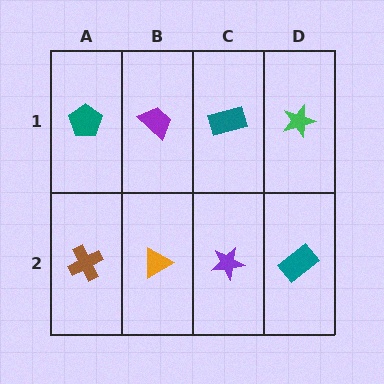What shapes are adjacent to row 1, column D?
A teal rectangle (row 2, column D), a teal rectangle (row 1, column C).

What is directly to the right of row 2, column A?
An orange triangle.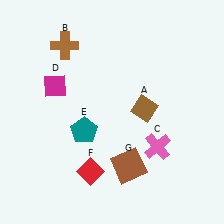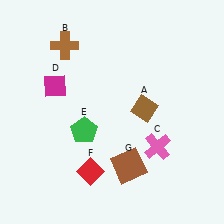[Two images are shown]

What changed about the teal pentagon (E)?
In Image 1, E is teal. In Image 2, it changed to green.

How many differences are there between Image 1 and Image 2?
There is 1 difference between the two images.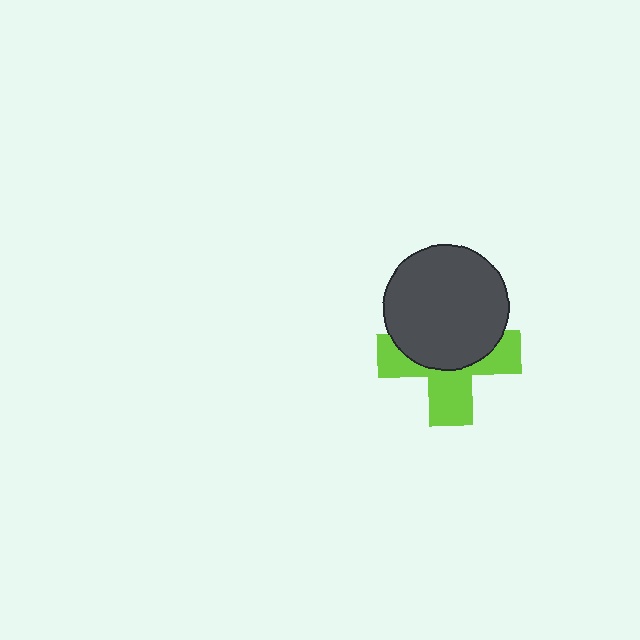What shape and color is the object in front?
The object in front is a dark gray circle.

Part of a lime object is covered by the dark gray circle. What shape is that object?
It is a cross.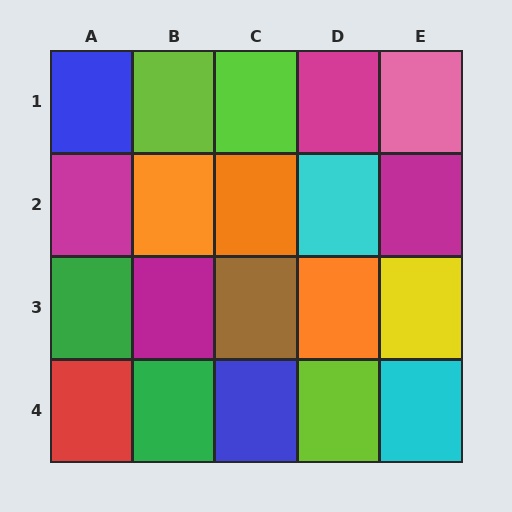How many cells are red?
1 cell is red.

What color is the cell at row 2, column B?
Orange.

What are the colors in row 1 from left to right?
Blue, lime, lime, magenta, pink.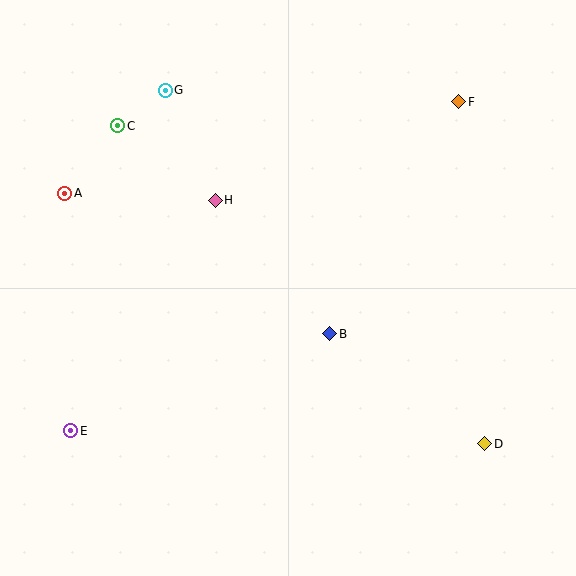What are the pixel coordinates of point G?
Point G is at (165, 90).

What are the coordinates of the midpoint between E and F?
The midpoint between E and F is at (265, 266).